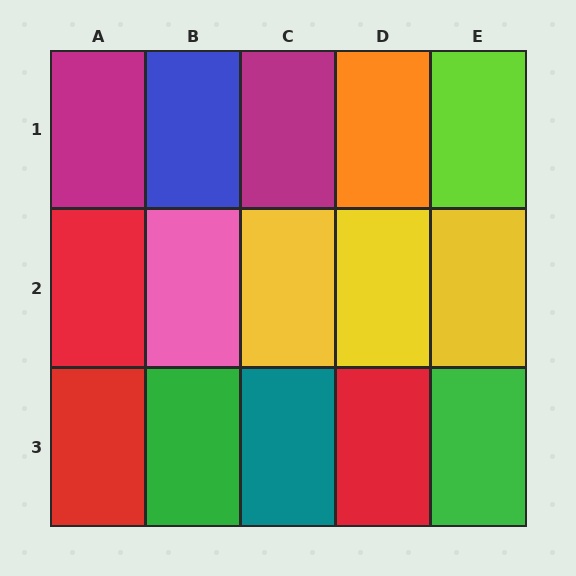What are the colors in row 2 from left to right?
Red, pink, yellow, yellow, yellow.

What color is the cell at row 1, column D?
Orange.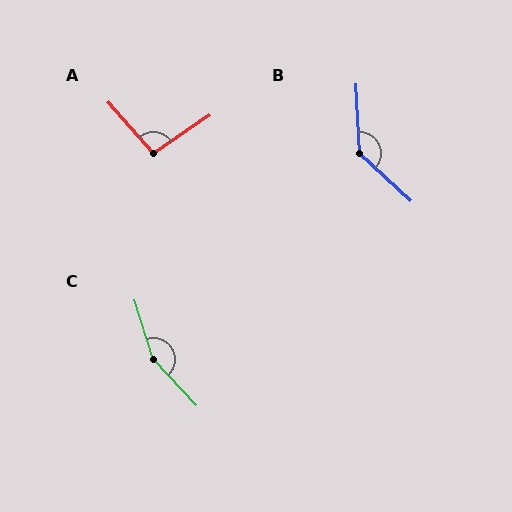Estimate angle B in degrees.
Approximately 135 degrees.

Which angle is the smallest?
A, at approximately 98 degrees.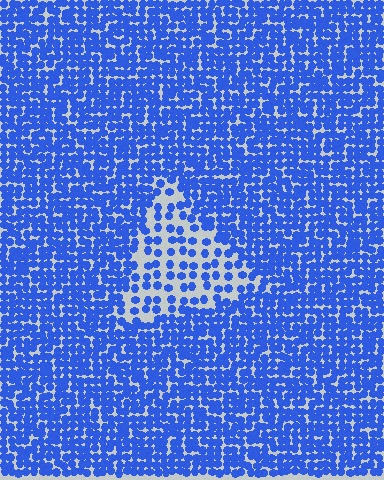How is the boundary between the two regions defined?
The boundary is defined by a change in element density (approximately 2.3x ratio). All elements are the same color, size, and shape.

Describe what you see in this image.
The image contains small blue elements arranged at two different densities. A triangle-shaped region is visible where the elements are less densely packed than the surrounding area.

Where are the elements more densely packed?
The elements are more densely packed outside the triangle boundary.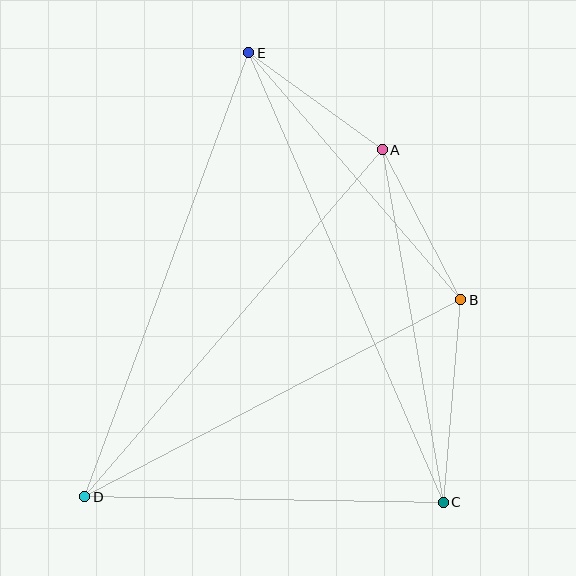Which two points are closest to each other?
Points A and E are closest to each other.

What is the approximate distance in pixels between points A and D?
The distance between A and D is approximately 457 pixels.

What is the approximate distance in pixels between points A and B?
The distance between A and B is approximately 169 pixels.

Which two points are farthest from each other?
Points C and E are farthest from each other.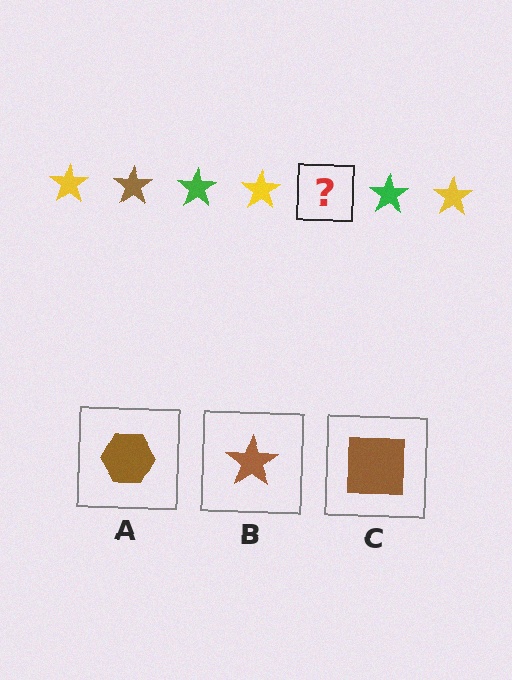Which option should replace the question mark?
Option B.